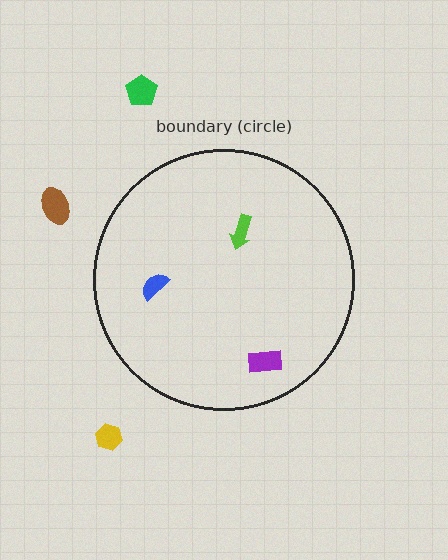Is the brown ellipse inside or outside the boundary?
Outside.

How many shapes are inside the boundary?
3 inside, 3 outside.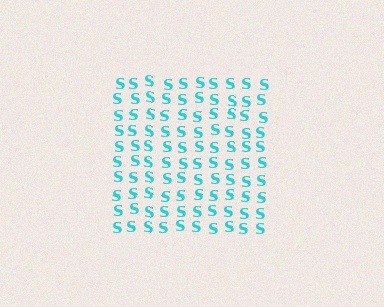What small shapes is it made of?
It is made of small letter S's.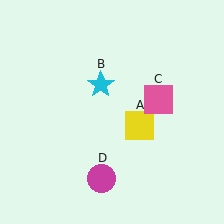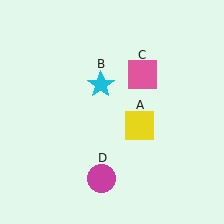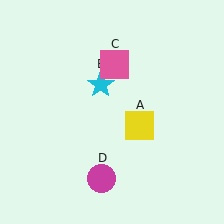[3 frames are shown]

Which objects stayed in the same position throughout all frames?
Yellow square (object A) and cyan star (object B) and magenta circle (object D) remained stationary.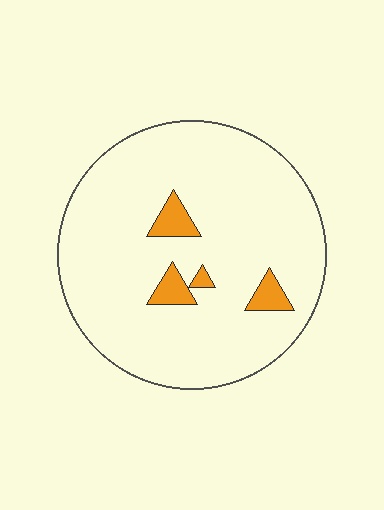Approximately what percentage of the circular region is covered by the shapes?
Approximately 5%.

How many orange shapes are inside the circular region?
4.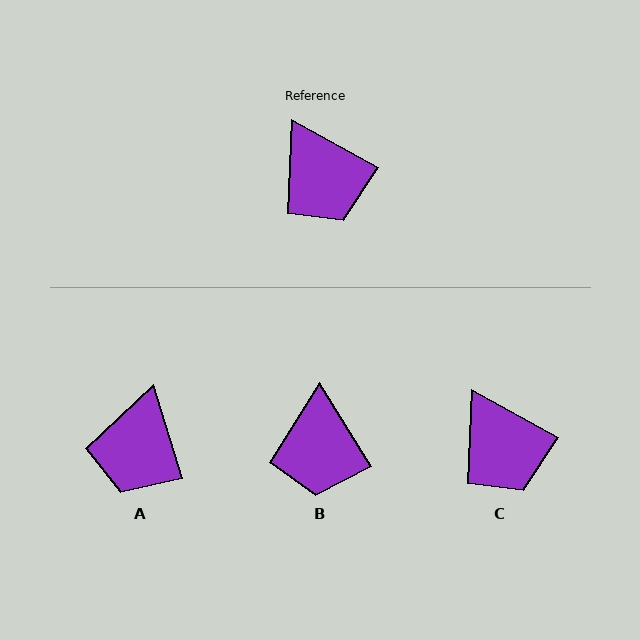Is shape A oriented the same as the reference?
No, it is off by about 44 degrees.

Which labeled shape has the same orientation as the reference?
C.